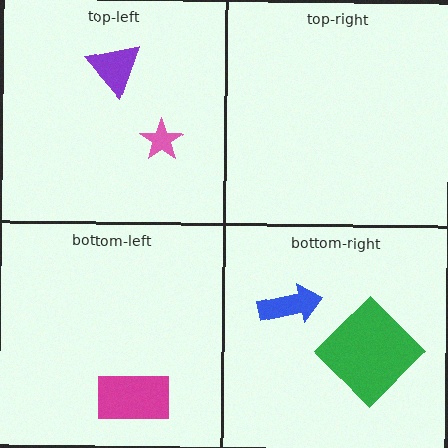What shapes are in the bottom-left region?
The magenta rectangle.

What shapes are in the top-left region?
The pink star, the purple triangle.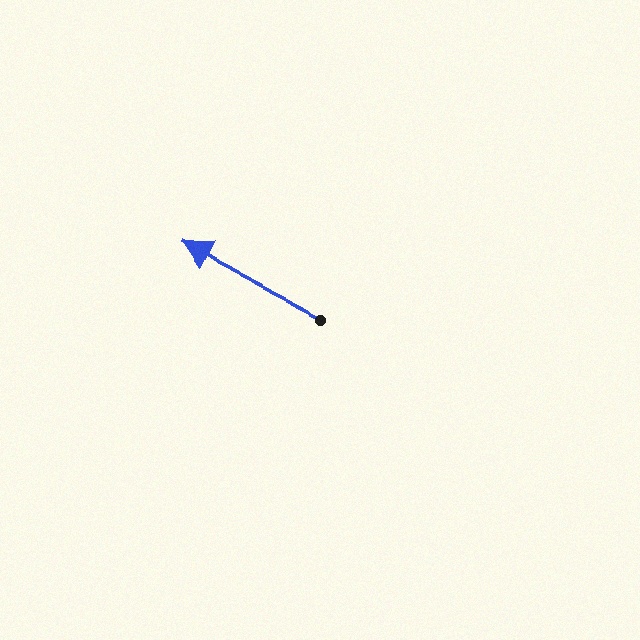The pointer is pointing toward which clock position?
Roughly 10 o'clock.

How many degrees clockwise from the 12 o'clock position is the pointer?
Approximately 298 degrees.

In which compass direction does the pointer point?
Northwest.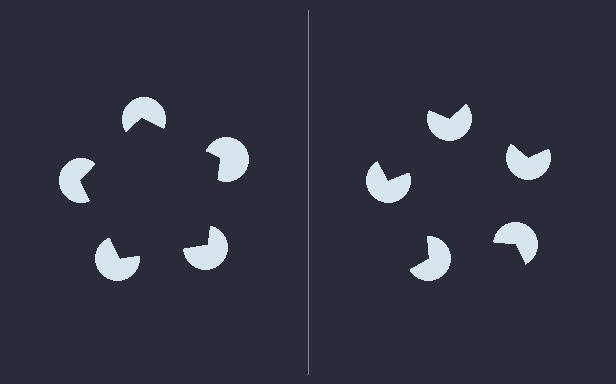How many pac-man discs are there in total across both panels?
10 — 5 on each side.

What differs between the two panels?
The pac-man discs are positioned identically on both sides; only the wedge orientations differ. On the left they align to a pentagon; on the right they are misaligned.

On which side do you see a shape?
An illusory pentagon appears on the left side. On the right side the wedge cuts are rotated, so no coherent shape forms.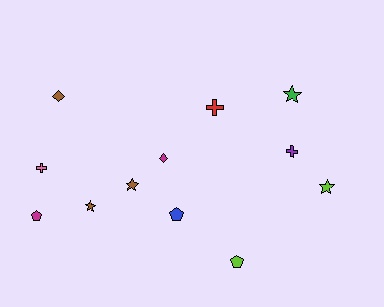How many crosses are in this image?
There are 3 crosses.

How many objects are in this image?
There are 12 objects.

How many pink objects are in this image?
There is 1 pink object.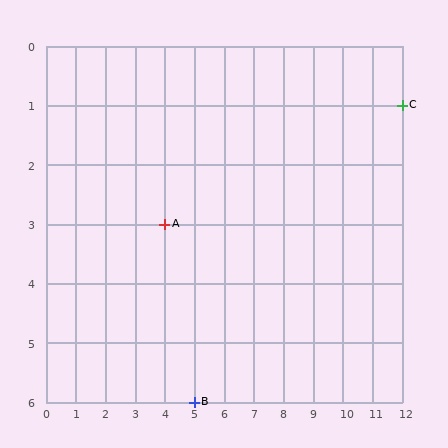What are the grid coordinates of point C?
Point C is at grid coordinates (12, 1).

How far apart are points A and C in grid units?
Points A and C are 8 columns and 2 rows apart (about 8.2 grid units diagonally).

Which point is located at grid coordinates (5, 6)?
Point B is at (5, 6).